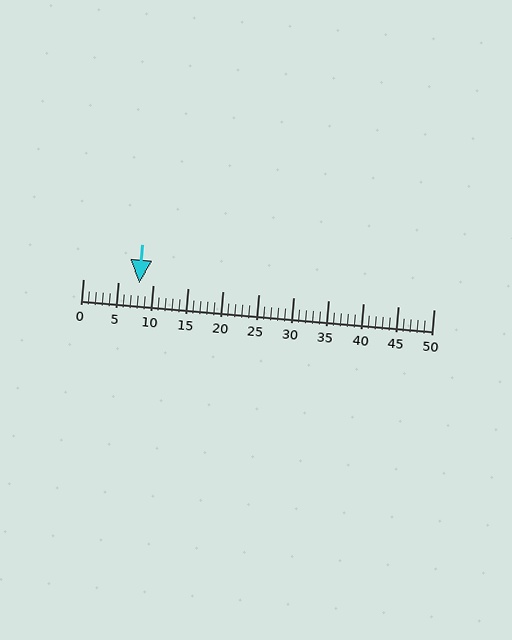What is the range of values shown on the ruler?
The ruler shows values from 0 to 50.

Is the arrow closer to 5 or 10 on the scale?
The arrow is closer to 10.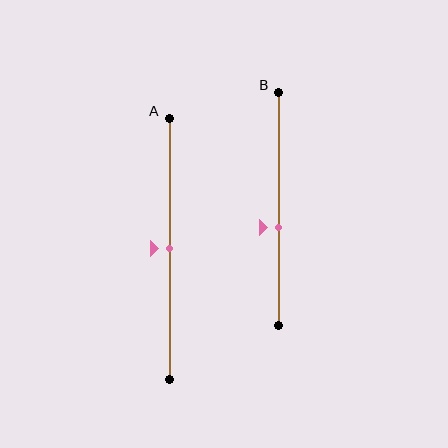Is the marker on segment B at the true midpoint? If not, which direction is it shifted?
No, the marker on segment B is shifted downward by about 8% of the segment length.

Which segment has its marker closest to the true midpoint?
Segment A has its marker closest to the true midpoint.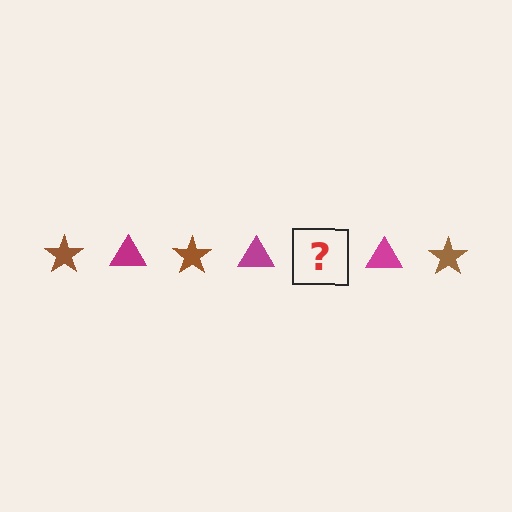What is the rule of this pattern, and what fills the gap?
The rule is that the pattern alternates between brown star and magenta triangle. The gap should be filled with a brown star.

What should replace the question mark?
The question mark should be replaced with a brown star.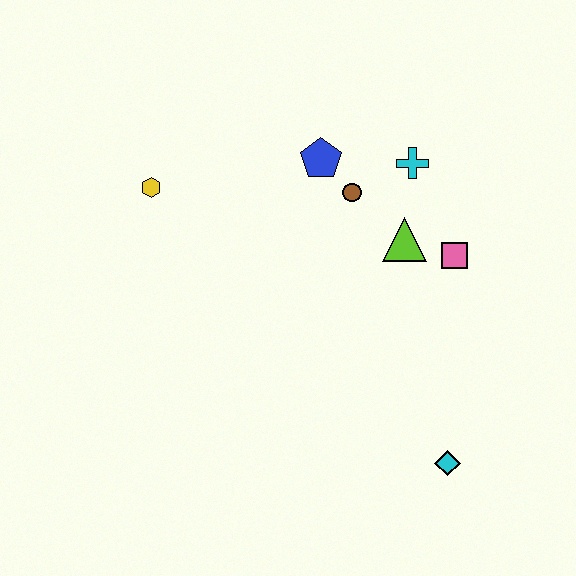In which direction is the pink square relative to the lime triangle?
The pink square is to the right of the lime triangle.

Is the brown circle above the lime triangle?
Yes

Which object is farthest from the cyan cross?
The cyan diamond is farthest from the cyan cross.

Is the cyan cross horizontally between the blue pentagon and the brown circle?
No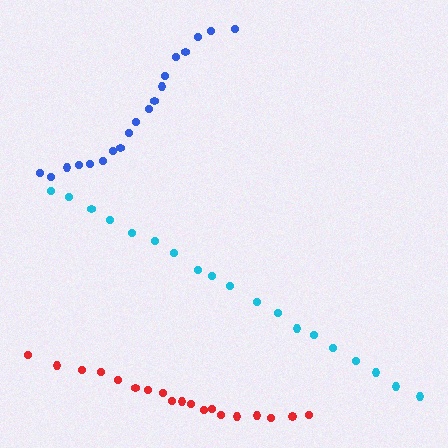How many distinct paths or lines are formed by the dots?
There are 3 distinct paths.